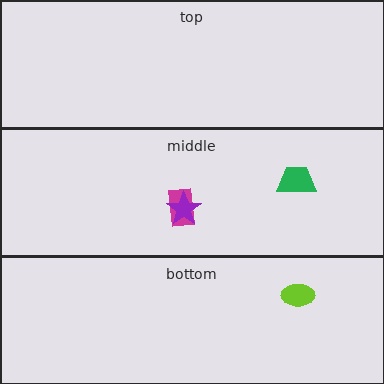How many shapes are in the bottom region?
1.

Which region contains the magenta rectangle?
The middle region.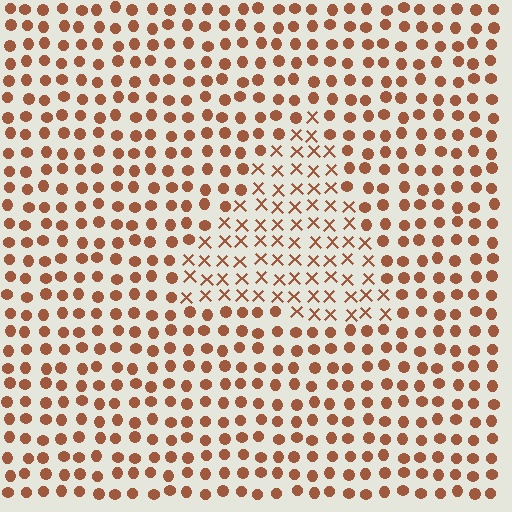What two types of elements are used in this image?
The image uses X marks inside the triangle region and circles outside it.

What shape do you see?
I see a triangle.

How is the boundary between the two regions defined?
The boundary is defined by a change in element shape: X marks inside vs. circles outside. All elements share the same color and spacing.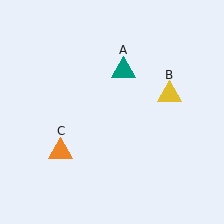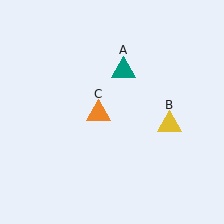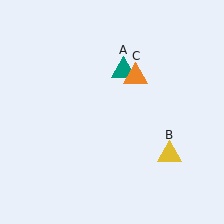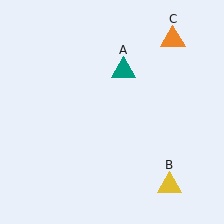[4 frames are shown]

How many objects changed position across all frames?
2 objects changed position: yellow triangle (object B), orange triangle (object C).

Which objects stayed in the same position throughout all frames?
Teal triangle (object A) remained stationary.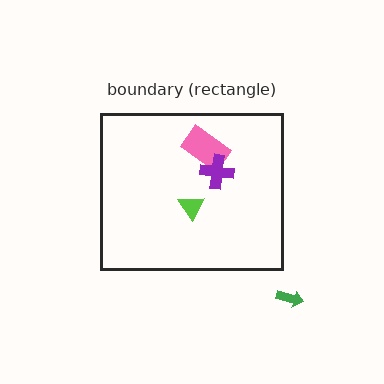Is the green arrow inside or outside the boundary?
Outside.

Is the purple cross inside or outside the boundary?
Inside.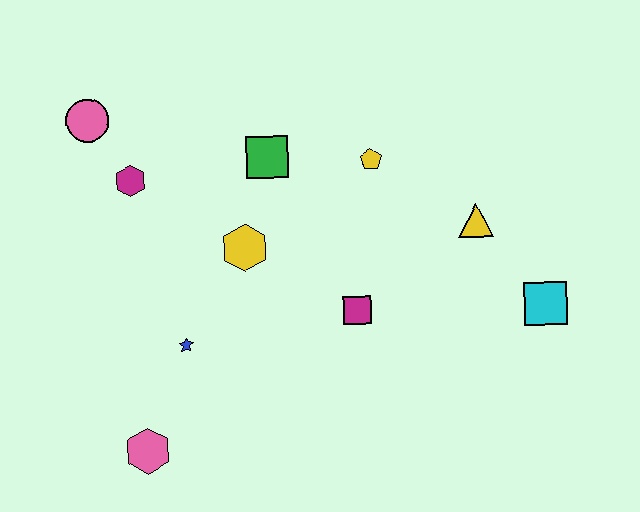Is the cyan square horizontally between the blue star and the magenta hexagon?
No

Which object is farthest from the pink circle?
The cyan square is farthest from the pink circle.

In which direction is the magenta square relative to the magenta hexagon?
The magenta square is to the right of the magenta hexagon.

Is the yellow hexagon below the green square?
Yes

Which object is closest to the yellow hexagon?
The green square is closest to the yellow hexagon.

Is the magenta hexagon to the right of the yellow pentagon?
No